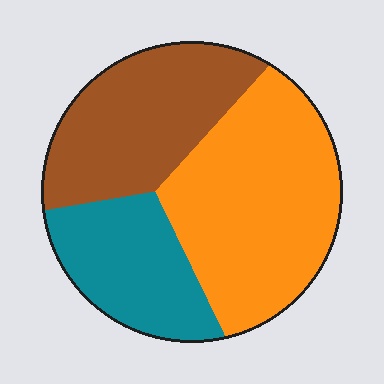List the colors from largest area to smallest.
From largest to smallest: orange, brown, teal.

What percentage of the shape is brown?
Brown takes up about one third (1/3) of the shape.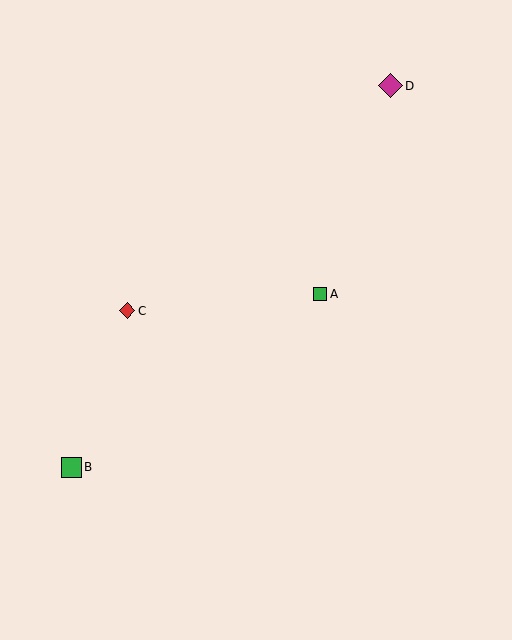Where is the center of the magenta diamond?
The center of the magenta diamond is at (390, 86).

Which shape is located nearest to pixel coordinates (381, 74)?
The magenta diamond (labeled D) at (390, 86) is nearest to that location.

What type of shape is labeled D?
Shape D is a magenta diamond.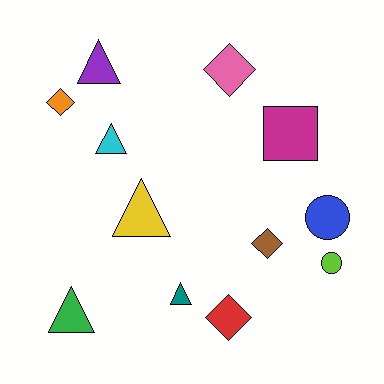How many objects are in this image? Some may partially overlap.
There are 12 objects.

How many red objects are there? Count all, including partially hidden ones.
There is 1 red object.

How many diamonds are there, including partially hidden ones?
There are 4 diamonds.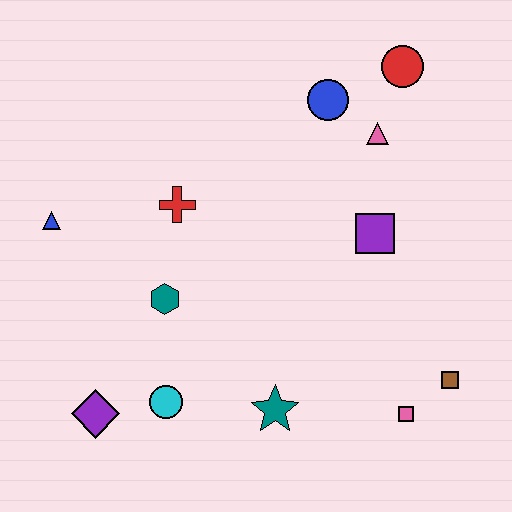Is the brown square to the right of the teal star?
Yes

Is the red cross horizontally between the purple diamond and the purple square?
Yes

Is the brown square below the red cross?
Yes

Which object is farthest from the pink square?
The blue triangle is farthest from the pink square.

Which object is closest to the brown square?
The pink square is closest to the brown square.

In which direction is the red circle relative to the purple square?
The red circle is above the purple square.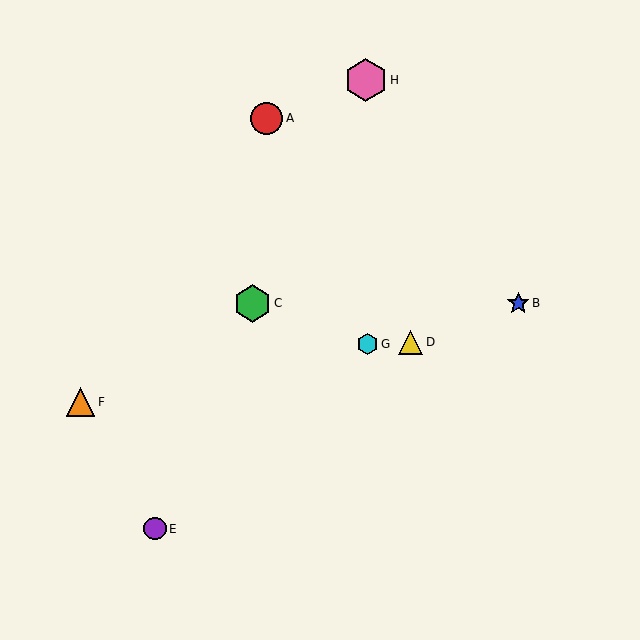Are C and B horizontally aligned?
Yes, both are at y≈303.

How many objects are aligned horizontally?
2 objects (B, C) are aligned horizontally.